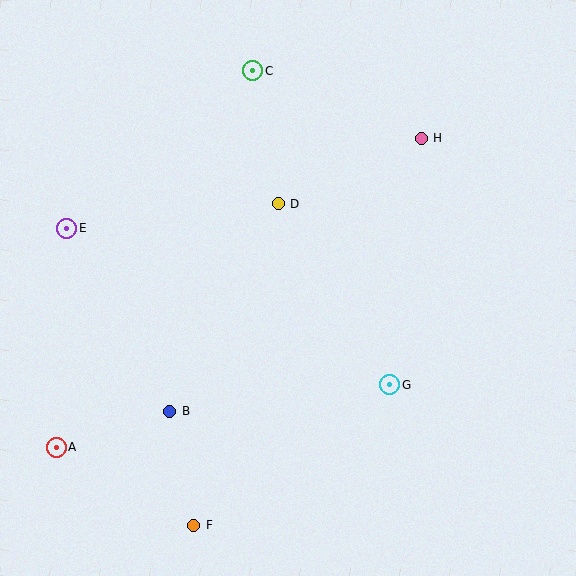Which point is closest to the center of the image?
Point D at (278, 204) is closest to the center.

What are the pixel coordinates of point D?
Point D is at (278, 204).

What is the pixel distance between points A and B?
The distance between A and B is 119 pixels.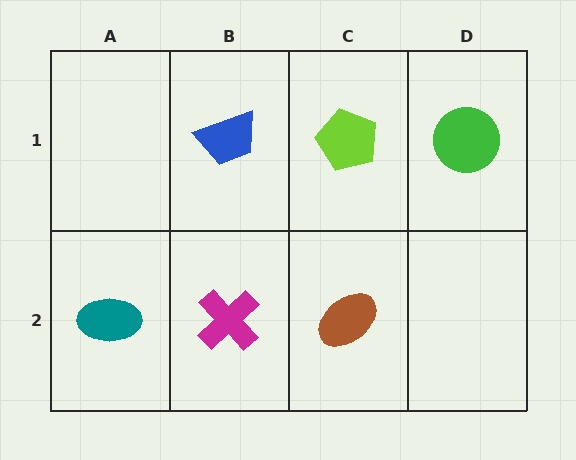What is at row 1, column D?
A green circle.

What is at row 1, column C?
A lime pentagon.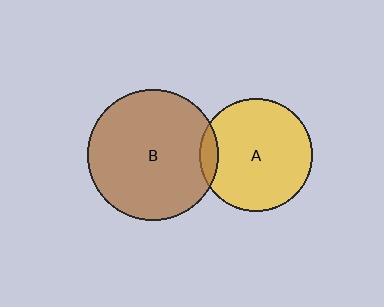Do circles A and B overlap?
Yes.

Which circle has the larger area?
Circle B (brown).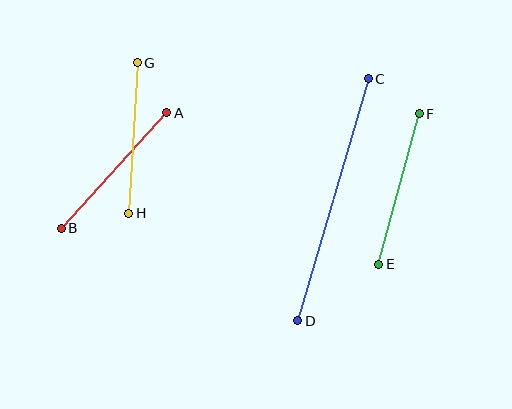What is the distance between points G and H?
The distance is approximately 151 pixels.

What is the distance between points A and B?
The distance is approximately 157 pixels.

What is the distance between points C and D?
The distance is approximately 252 pixels.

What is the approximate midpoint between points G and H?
The midpoint is at approximately (133, 138) pixels.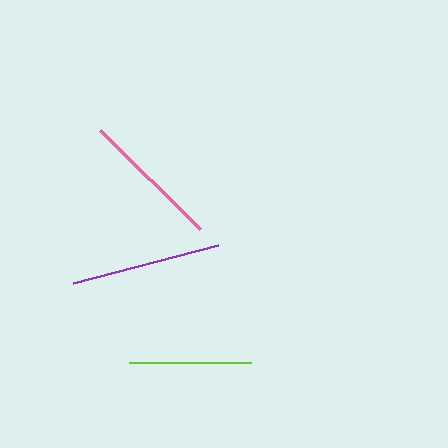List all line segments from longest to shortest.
From longest to shortest: purple, pink, lime.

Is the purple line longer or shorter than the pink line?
The purple line is longer than the pink line.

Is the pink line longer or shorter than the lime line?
The pink line is longer than the lime line.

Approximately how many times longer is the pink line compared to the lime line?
The pink line is approximately 1.1 times the length of the lime line.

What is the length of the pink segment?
The pink segment is approximately 140 pixels long.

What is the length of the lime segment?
The lime segment is approximately 122 pixels long.